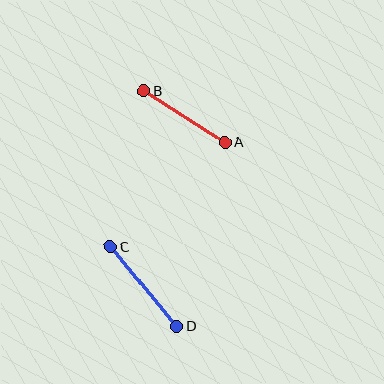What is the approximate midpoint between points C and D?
The midpoint is at approximately (144, 287) pixels.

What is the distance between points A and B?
The distance is approximately 95 pixels.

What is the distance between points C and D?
The distance is approximately 104 pixels.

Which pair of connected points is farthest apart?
Points C and D are farthest apart.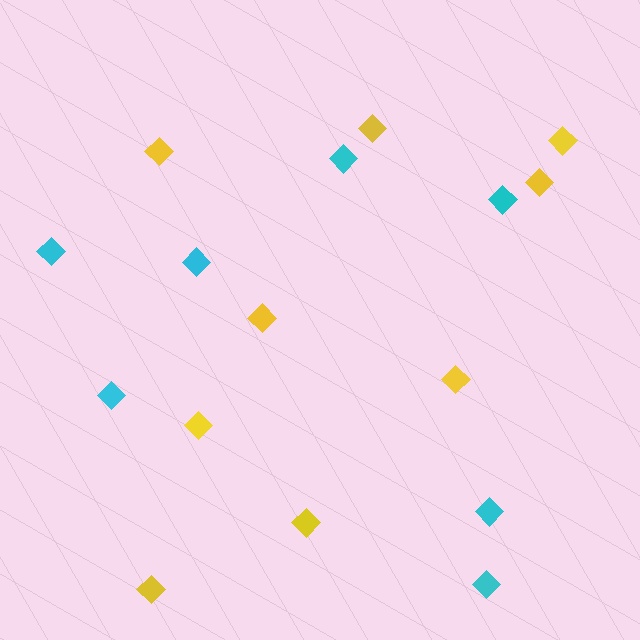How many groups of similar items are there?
There are 2 groups: one group of cyan diamonds (7) and one group of yellow diamonds (9).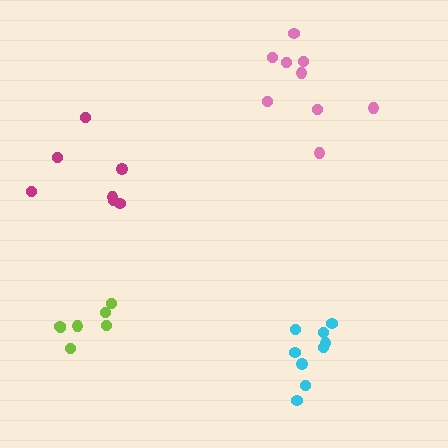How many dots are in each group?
Group 1: 7 dots, Group 2: 9 dots, Group 3: 7 dots, Group 4: 9 dots (32 total).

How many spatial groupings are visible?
There are 4 spatial groupings.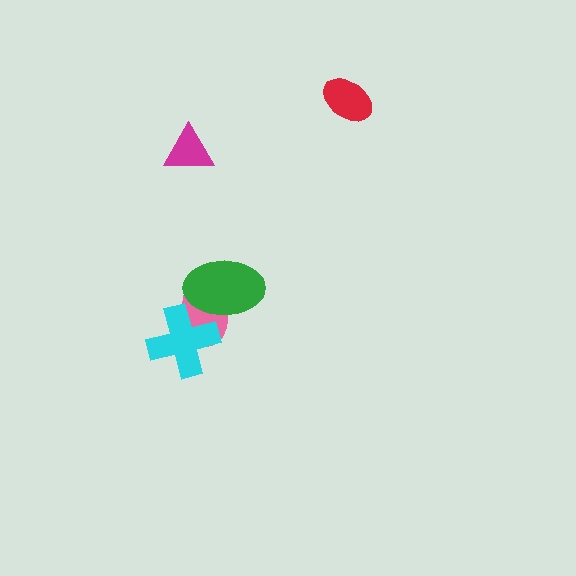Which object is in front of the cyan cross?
The green ellipse is in front of the cyan cross.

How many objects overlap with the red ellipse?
0 objects overlap with the red ellipse.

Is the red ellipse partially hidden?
No, no other shape covers it.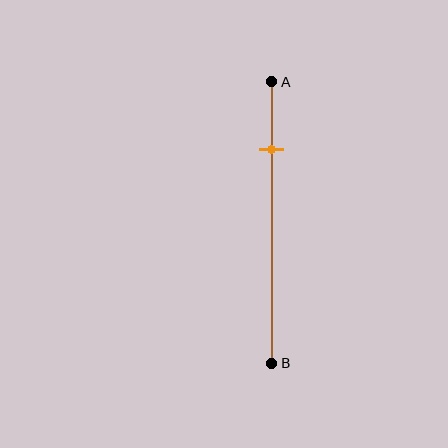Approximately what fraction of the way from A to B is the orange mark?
The orange mark is approximately 25% of the way from A to B.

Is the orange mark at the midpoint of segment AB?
No, the mark is at about 25% from A, not at the 50% midpoint.